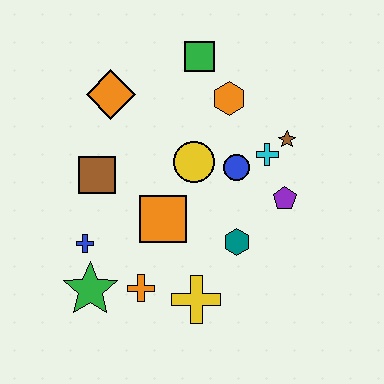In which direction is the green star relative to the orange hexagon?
The green star is below the orange hexagon.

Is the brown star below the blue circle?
No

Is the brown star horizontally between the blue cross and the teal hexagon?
No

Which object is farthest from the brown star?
The green star is farthest from the brown star.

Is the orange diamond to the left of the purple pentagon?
Yes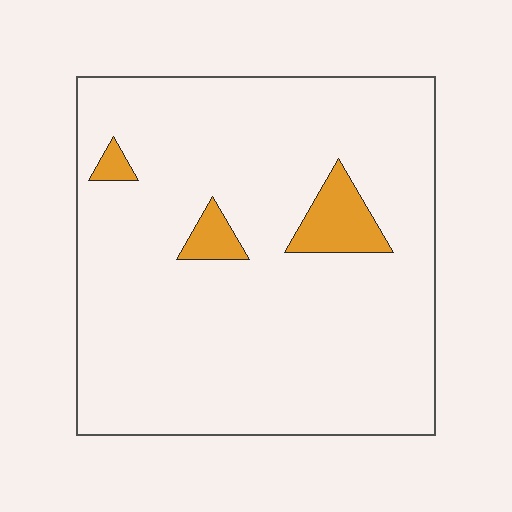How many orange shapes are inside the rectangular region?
3.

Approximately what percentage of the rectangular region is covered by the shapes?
Approximately 5%.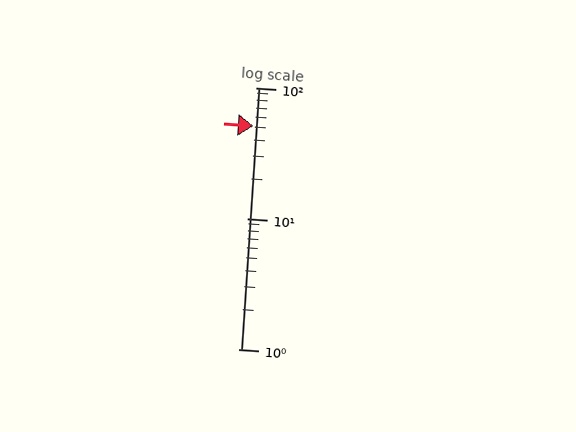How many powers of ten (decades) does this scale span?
The scale spans 2 decades, from 1 to 100.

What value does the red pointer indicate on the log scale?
The pointer indicates approximately 51.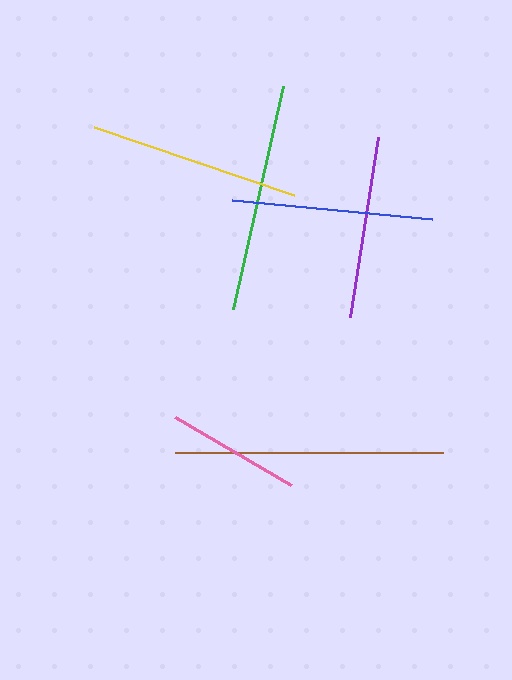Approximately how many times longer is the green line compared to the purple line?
The green line is approximately 1.3 times the length of the purple line.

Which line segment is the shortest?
The pink line is the shortest at approximately 135 pixels.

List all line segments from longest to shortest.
From longest to shortest: brown, green, yellow, blue, purple, pink.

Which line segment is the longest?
The brown line is the longest at approximately 268 pixels.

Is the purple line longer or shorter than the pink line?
The purple line is longer than the pink line.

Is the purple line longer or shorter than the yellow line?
The yellow line is longer than the purple line.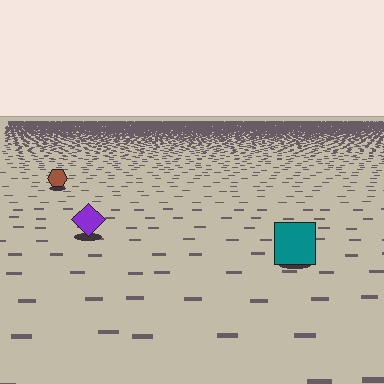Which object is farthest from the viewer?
The brown hexagon is farthest from the viewer. It appears smaller and the ground texture around it is denser.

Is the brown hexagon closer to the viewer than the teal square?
No. The teal square is closer — you can tell from the texture gradient: the ground texture is coarser near it.